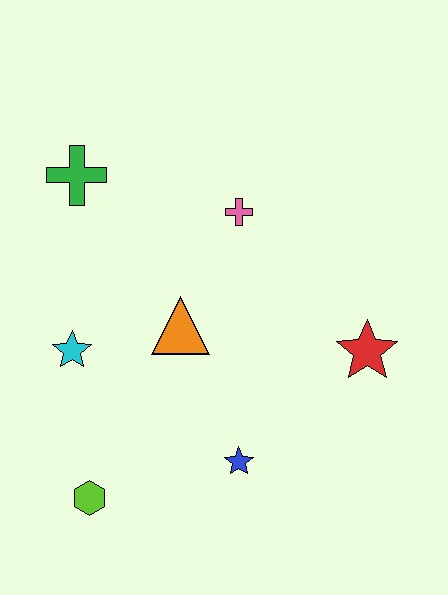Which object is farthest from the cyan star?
The red star is farthest from the cyan star.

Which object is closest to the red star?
The blue star is closest to the red star.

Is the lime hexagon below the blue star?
Yes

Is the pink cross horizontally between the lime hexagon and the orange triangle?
No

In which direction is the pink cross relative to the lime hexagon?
The pink cross is above the lime hexagon.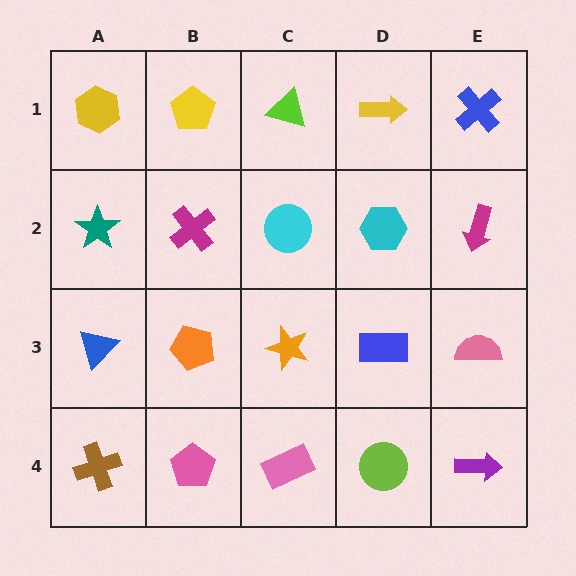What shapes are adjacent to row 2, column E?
A blue cross (row 1, column E), a pink semicircle (row 3, column E), a cyan hexagon (row 2, column D).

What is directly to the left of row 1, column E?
A yellow arrow.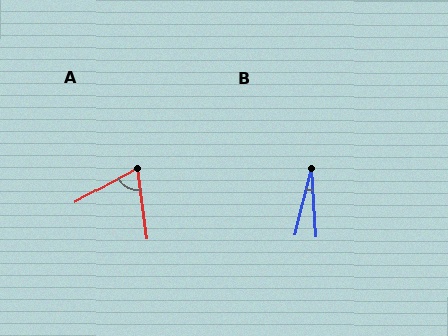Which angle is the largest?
A, at approximately 69 degrees.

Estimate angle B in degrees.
Approximately 17 degrees.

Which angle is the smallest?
B, at approximately 17 degrees.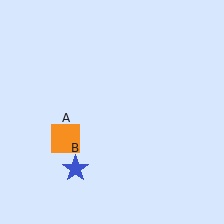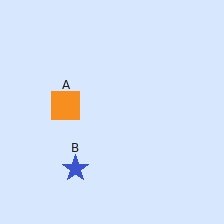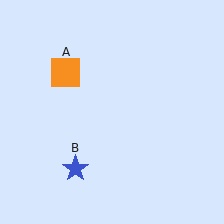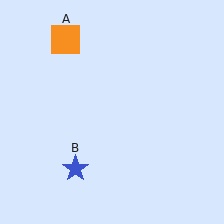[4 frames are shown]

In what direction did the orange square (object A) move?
The orange square (object A) moved up.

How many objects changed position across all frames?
1 object changed position: orange square (object A).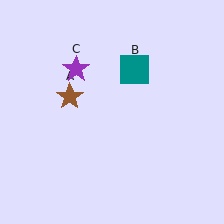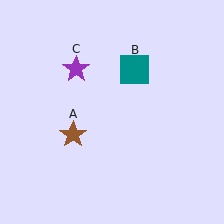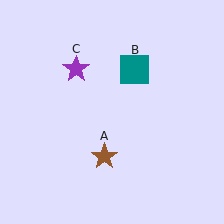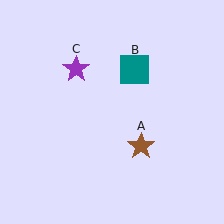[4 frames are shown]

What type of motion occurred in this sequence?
The brown star (object A) rotated counterclockwise around the center of the scene.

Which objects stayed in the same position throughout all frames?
Teal square (object B) and purple star (object C) remained stationary.